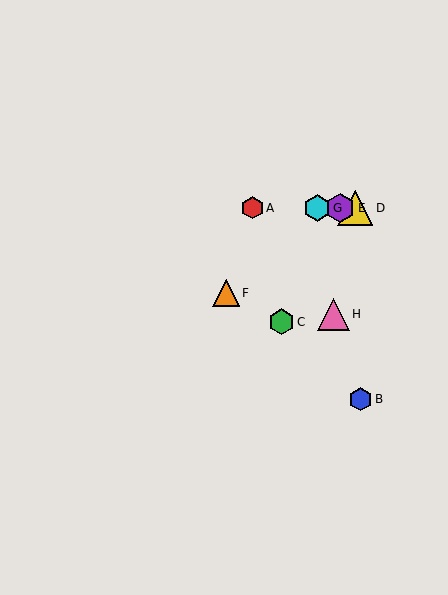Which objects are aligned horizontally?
Objects A, D, E, G are aligned horizontally.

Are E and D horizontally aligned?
Yes, both are at y≈208.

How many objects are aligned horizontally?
4 objects (A, D, E, G) are aligned horizontally.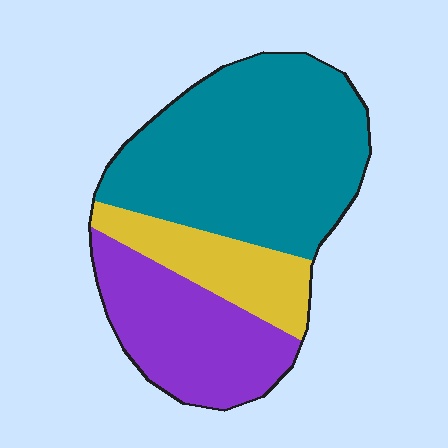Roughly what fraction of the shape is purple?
Purple covers 28% of the shape.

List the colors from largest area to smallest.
From largest to smallest: teal, purple, yellow.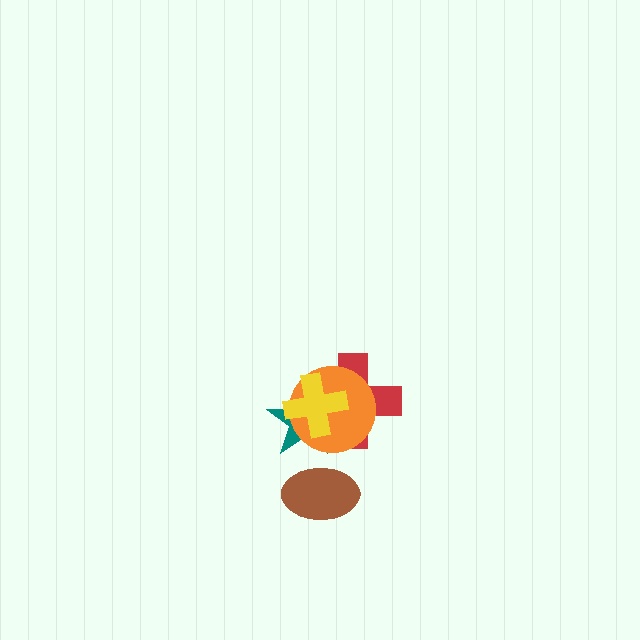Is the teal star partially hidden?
Yes, it is partially covered by another shape.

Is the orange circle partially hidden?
Yes, it is partially covered by another shape.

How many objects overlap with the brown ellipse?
0 objects overlap with the brown ellipse.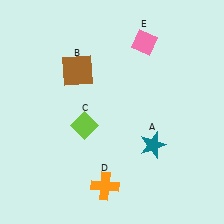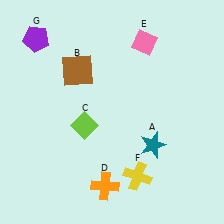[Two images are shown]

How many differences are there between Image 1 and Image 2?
There are 2 differences between the two images.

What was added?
A yellow cross (F), a purple pentagon (G) were added in Image 2.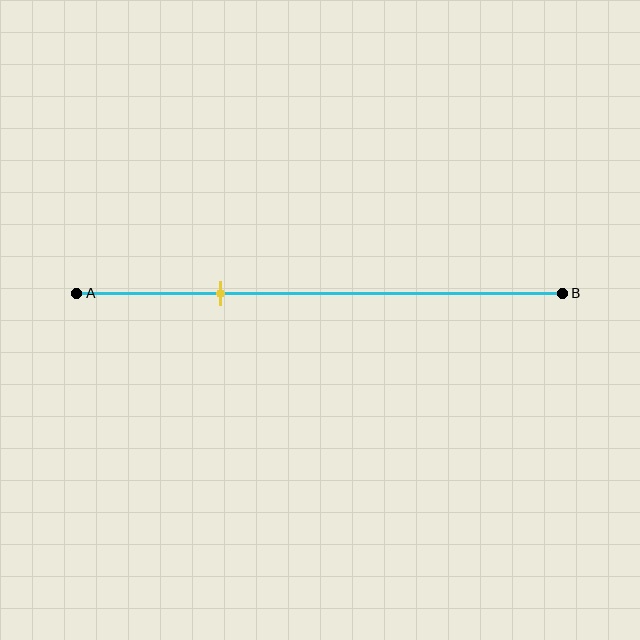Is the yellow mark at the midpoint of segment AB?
No, the mark is at about 30% from A, not at the 50% midpoint.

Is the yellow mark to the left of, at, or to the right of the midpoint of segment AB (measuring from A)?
The yellow mark is to the left of the midpoint of segment AB.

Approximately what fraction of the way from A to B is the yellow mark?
The yellow mark is approximately 30% of the way from A to B.